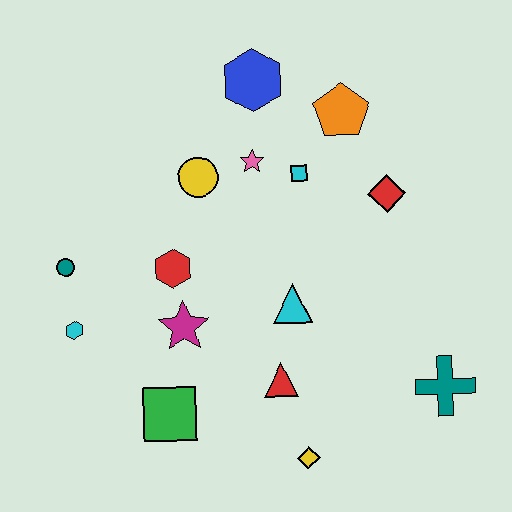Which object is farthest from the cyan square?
The yellow diamond is farthest from the cyan square.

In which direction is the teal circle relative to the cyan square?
The teal circle is to the left of the cyan square.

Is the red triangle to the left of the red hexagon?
No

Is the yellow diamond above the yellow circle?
No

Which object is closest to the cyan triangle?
The red triangle is closest to the cyan triangle.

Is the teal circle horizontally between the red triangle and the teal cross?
No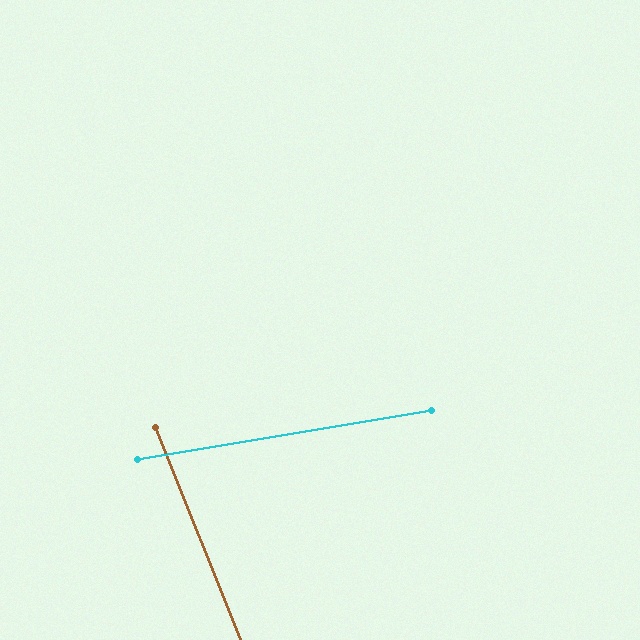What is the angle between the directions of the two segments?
Approximately 78 degrees.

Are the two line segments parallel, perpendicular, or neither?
Neither parallel nor perpendicular — they differ by about 78°.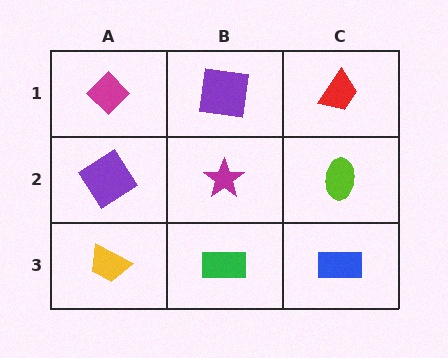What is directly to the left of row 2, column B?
A purple diamond.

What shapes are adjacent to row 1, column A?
A purple diamond (row 2, column A), a purple square (row 1, column B).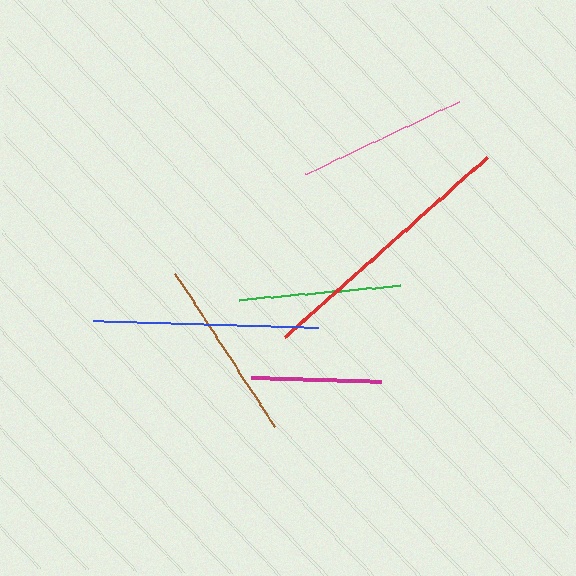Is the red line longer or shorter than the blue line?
The red line is longer than the blue line.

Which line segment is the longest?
The red line is the longest at approximately 271 pixels.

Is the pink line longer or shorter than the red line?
The red line is longer than the pink line.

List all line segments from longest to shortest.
From longest to shortest: red, blue, brown, pink, green, magenta.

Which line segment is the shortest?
The magenta line is the shortest at approximately 130 pixels.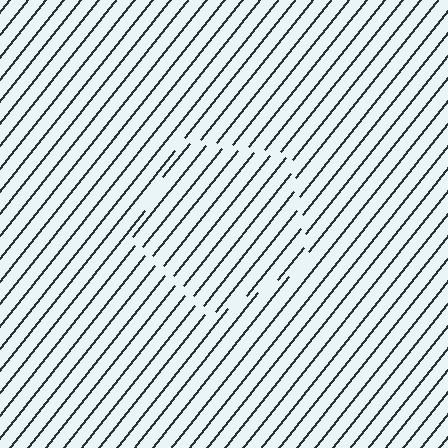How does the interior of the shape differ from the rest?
The interior of the shape contains the same grating, shifted by half a period — the contour is defined by the phase discontinuity where line-ends from the inner and outer gratings abut.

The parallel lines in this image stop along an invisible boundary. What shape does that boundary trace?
An illusory pentagon. The interior of the shape contains the same grating, shifted by half a period — the contour is defined by the phase discontinuity where line-ends from the inner and outer gratings abut.